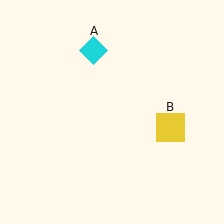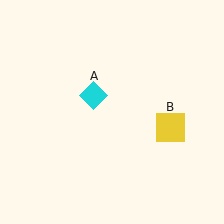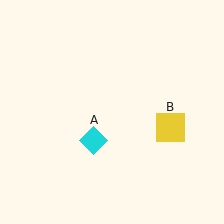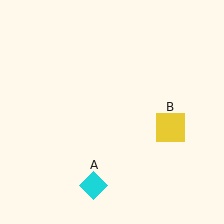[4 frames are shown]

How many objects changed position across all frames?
1 object changed position: cyan diamond (object A).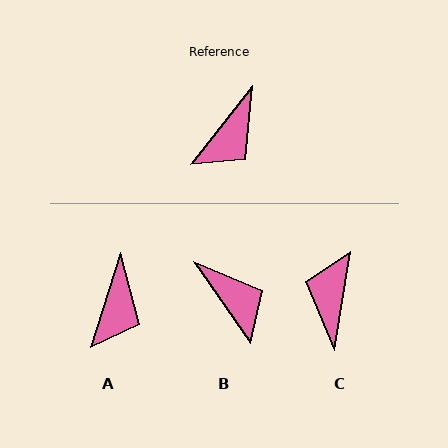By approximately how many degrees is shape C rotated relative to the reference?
Approximately 151 degrees clockwise.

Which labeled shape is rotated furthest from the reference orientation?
C, about 151 degrees away.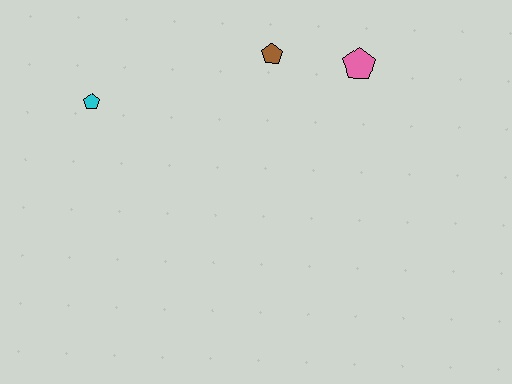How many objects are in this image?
There are 3 objects.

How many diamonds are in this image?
There are no diamonds.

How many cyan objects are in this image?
There is 1 cyan object.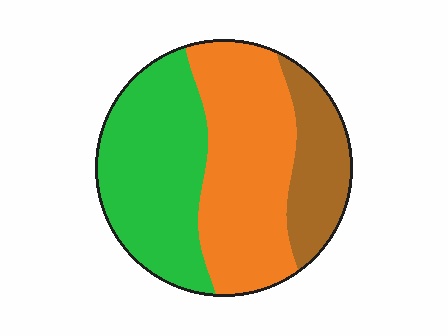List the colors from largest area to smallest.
From largest to smallest: orange, green, brown.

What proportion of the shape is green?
Green covers about 40% of the shape.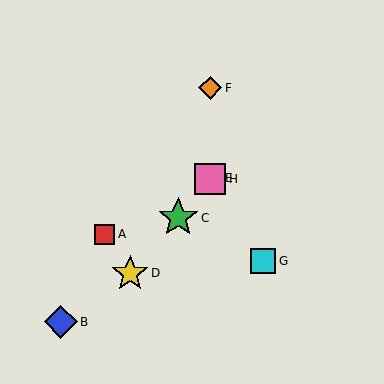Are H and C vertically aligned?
No, H is at x≈210 and C is at x≈178.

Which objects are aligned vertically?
Objects E, F, H are aligned vertically.